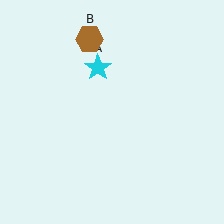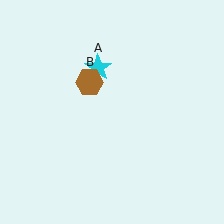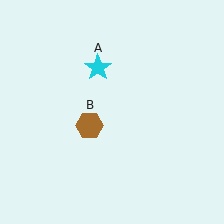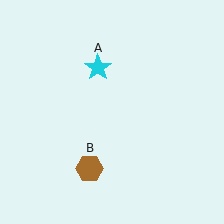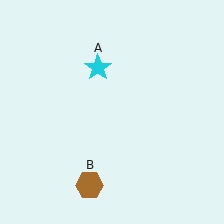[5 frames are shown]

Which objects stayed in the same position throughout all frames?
Cyan star (object A) remained stationary.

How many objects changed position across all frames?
1 object changed position: brown hexagon (object B).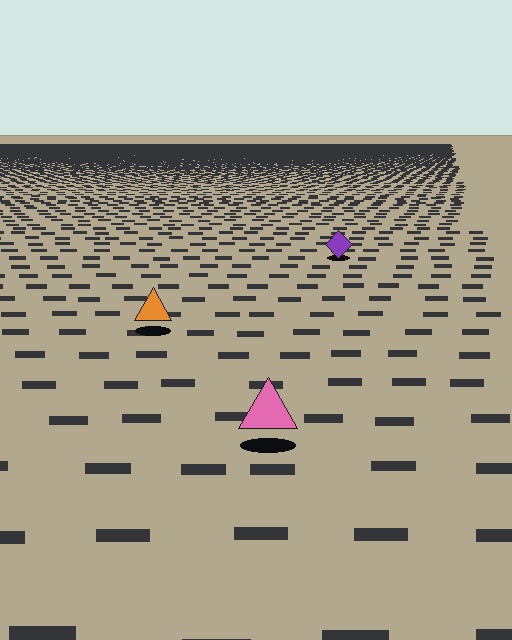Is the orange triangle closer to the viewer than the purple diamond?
Yes. The orange triangle is closer — you can tell from the texture gradient: the ground texture is coarser near it.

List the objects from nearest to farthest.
From nearest to farthest: the pink triangle, the orange triangle, the purple diamond.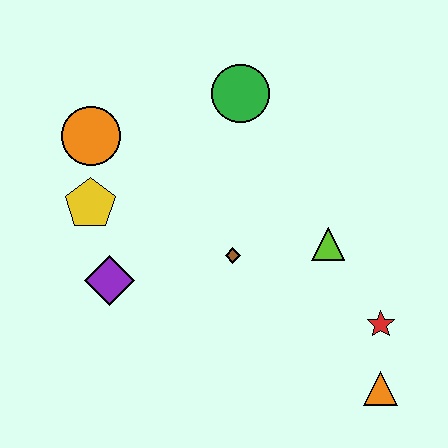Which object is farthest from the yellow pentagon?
The orange triangle is farthest from the yellow pentagon.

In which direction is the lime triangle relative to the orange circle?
The lime triangle is to the right of the orange circle.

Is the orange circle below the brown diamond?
No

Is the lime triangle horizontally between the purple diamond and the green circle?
No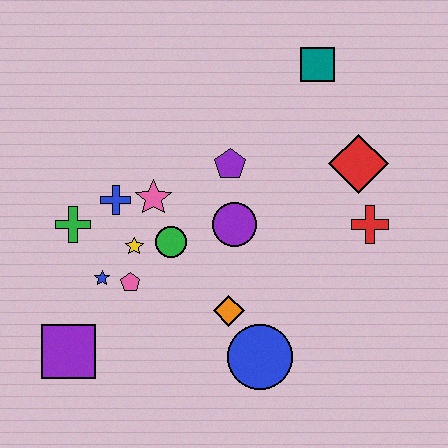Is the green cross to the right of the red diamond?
No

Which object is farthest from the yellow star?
The teal square is farthest from the yellow star.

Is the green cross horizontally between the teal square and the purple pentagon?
No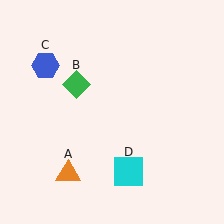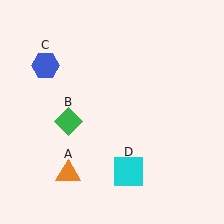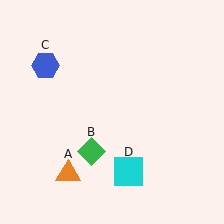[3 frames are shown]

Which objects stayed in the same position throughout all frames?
Orange triangle (object A) and blue hexagon (object C) and cyan square (object D) remained stationary.